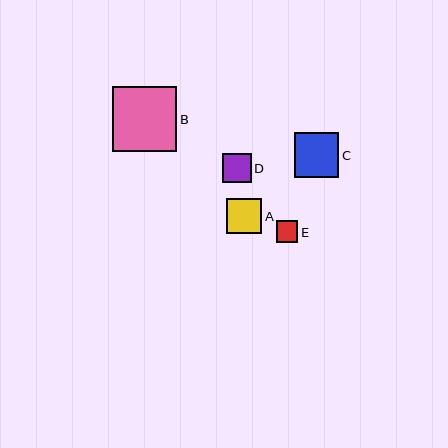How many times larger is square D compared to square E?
Square D is approximately 1.3 times the size of square E.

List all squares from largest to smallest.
From largest to smallest: B, C, A, D, E.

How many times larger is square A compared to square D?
Square A is approximately 1.2 times the size of square D.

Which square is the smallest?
Square E is the smallest with a size of approximately 21 pixels.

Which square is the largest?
Square B is the largest with a size of approximately 65 pixels.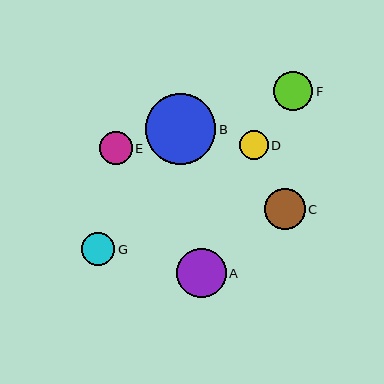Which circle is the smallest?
Circle D is the smallest with a size of approximately 29 pixels.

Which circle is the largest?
Circle B is the largest with a size of approximately 71 pixels.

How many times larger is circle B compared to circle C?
Circle B is approximately 1.7 times the size of circle C.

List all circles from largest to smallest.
From largest to smallest: B, A, C, F, G, E, D.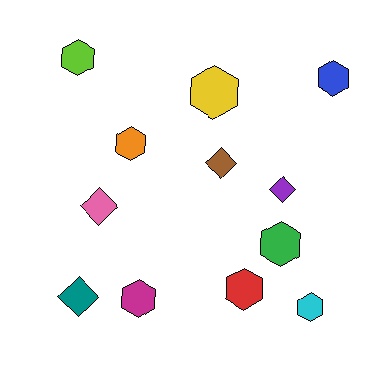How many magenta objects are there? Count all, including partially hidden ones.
There is 1 magenta object.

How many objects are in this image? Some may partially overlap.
There are 12 objects.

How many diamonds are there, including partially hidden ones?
There are 4 diamonds.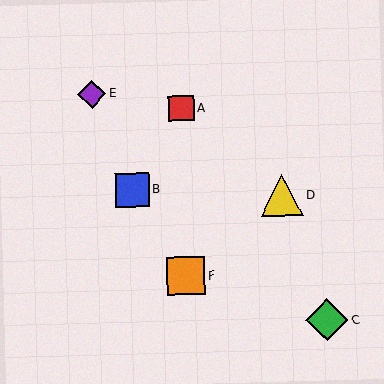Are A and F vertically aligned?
Yes, both are at x≈181.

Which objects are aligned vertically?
Objects A, F are aligned vertically.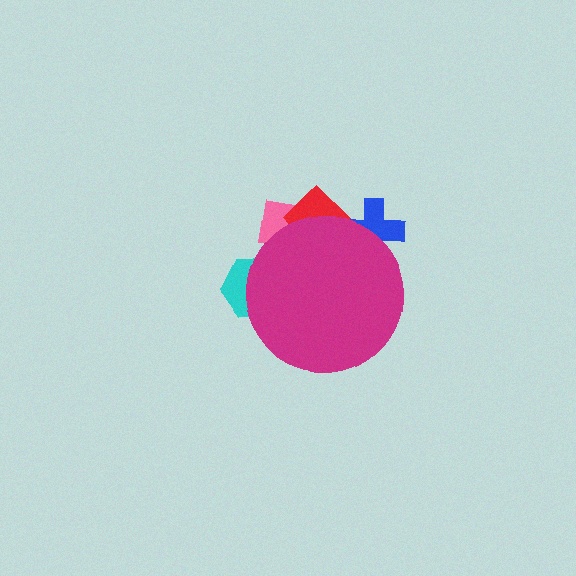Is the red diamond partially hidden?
Yes, the red diamond is partially hidden behind the magenta circle.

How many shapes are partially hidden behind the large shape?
4 shapes are partially hidden.